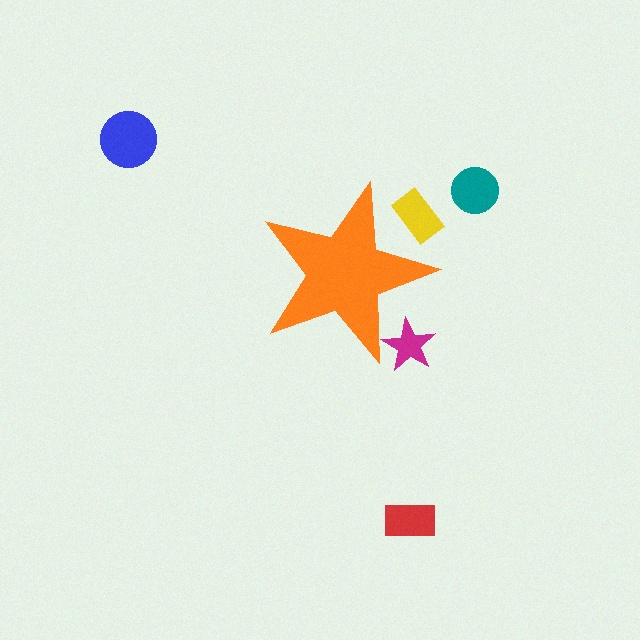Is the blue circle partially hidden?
No, the blue circle is fully visible.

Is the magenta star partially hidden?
Yes, the magenta star is partially hidden behind the orange star.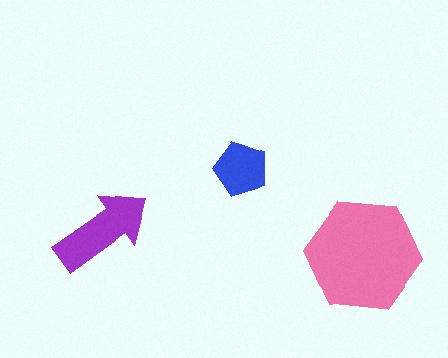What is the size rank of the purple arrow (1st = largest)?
2nd.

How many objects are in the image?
There are 3 objects in the image.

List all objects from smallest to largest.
The blue pentagon, the purple arrow, the pink hexagon.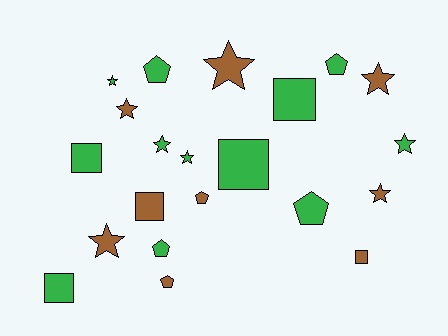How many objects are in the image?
There are 21 objects.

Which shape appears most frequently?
Star, with 9 objects.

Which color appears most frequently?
Green, with 12 objects.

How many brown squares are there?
There are 2 brown squares.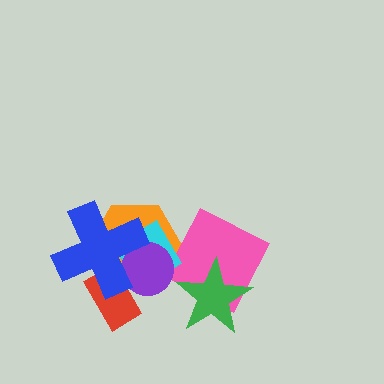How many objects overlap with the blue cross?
4 objects overlap with the blue cross.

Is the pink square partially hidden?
Yes, it is partially covered by another shape.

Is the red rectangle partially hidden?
Yes, it is partially covered by another shape.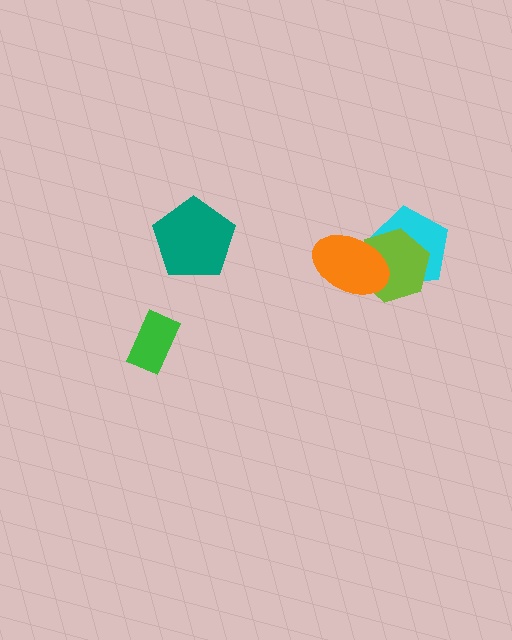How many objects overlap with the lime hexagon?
2 objects overlap with the lime hexagon.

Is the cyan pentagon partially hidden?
Yes, it is partially covered by another shape.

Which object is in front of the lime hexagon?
The orange ellipse is in front of the lime hexagon.